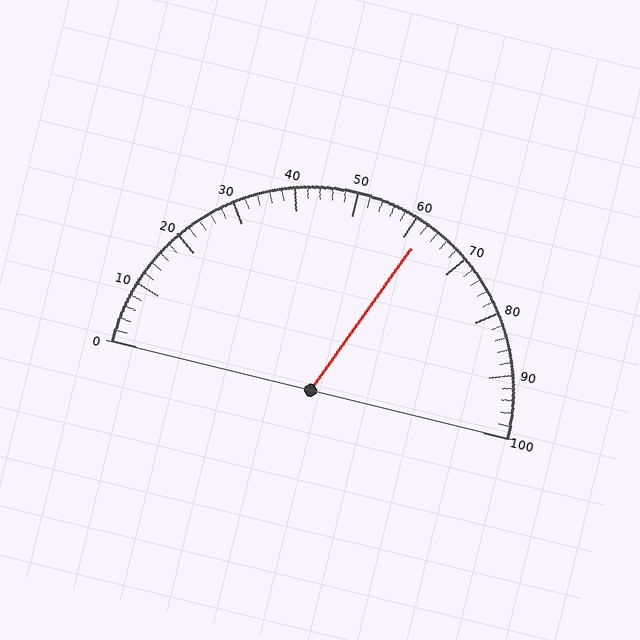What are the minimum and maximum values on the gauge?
The gauge ranges from 0 to 100.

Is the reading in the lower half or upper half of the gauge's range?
The reading is in the upper half of the range (0 to 100).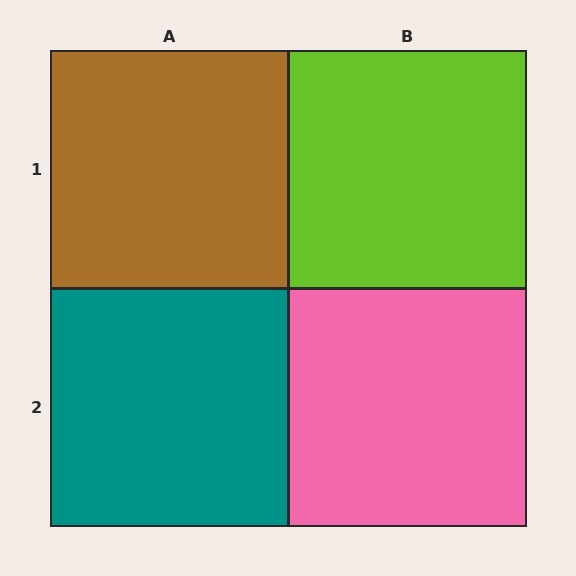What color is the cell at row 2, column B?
Pink.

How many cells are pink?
1 cell is pink.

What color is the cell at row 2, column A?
Teal.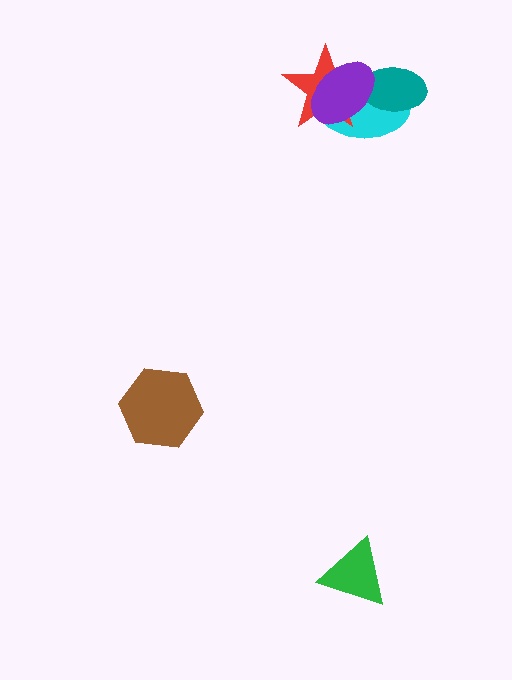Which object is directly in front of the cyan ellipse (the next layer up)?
The teal ellipse is directly in front of the cyan ellipse.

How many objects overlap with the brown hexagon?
0 objects overlap with the brown hexagon.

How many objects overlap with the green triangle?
0 objects overlap with the green triangle.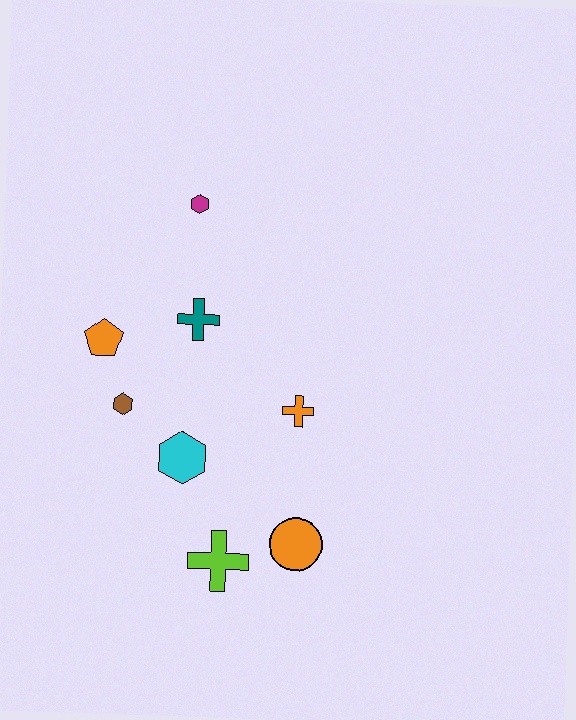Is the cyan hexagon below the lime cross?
No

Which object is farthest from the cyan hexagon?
The magenta hexagon is farthest from the cyan hexagon.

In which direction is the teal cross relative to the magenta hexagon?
The teal cross is below the magenta hexagon.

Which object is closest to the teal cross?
The orange pentagon is closest to the teal cross.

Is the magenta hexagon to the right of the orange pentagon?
Yes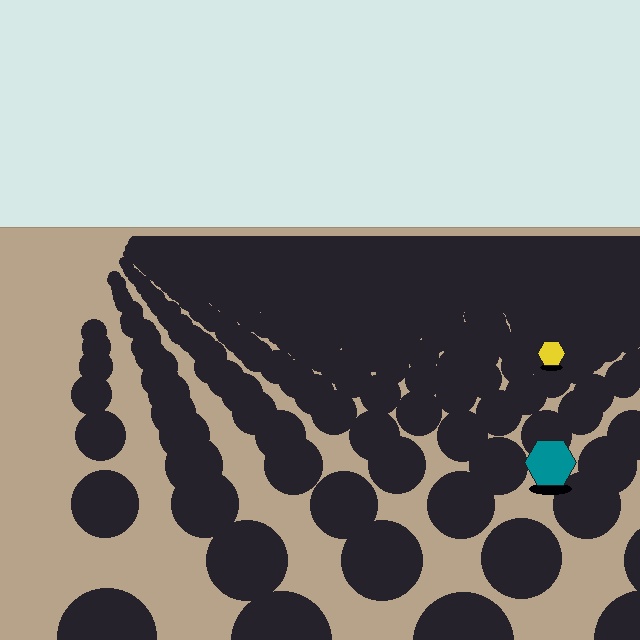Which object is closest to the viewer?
The teal hexagon is closest. The texture marks near it are larger and more spread out.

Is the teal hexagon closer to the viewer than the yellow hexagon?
Yes. The teal hexagon is closer — you can tell from the texture gradient: the ground texture is coarser near it.